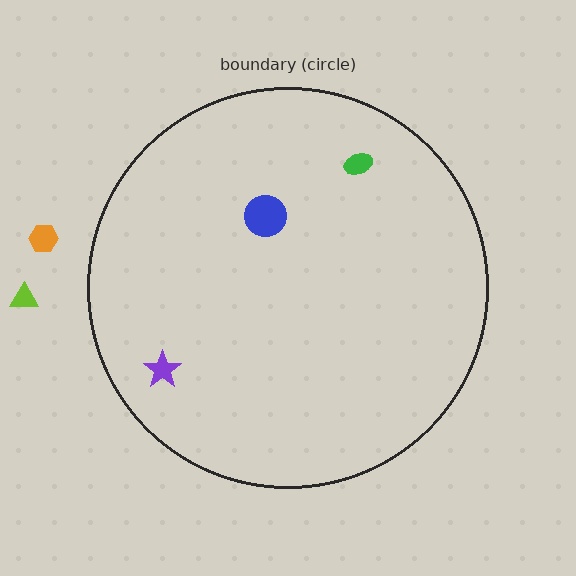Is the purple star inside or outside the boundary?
Inside.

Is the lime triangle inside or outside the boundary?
Outside.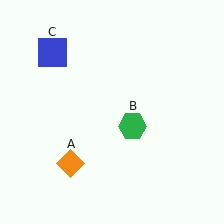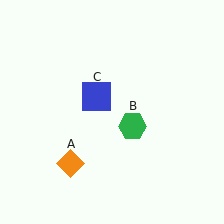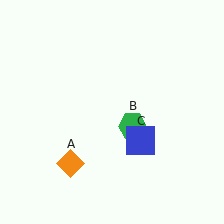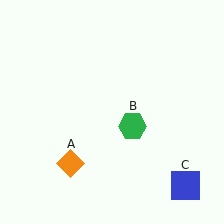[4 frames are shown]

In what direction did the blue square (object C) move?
The blue square (object C) moved down and to the right.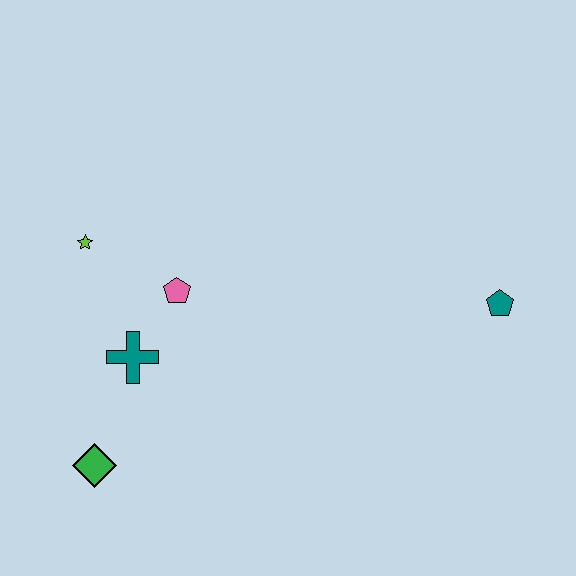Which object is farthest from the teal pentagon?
The green diamond is farthest from the teal pentagon.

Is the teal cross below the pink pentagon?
Yes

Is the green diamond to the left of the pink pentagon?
Yes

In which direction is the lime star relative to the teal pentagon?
The lime star is to the left of the teal pentagon.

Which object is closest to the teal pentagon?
The pink pentagon is closest to the teal pentagon.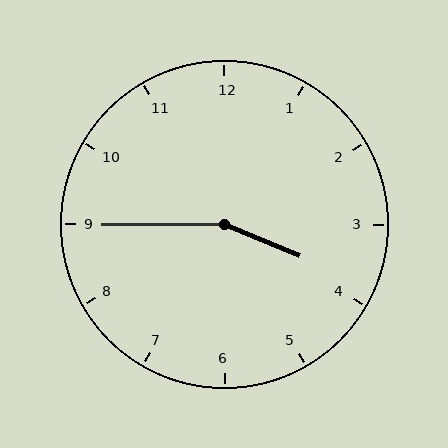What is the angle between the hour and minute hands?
Approximately 158 degrees.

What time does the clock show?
3:45.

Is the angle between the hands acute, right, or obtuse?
It is obtuse.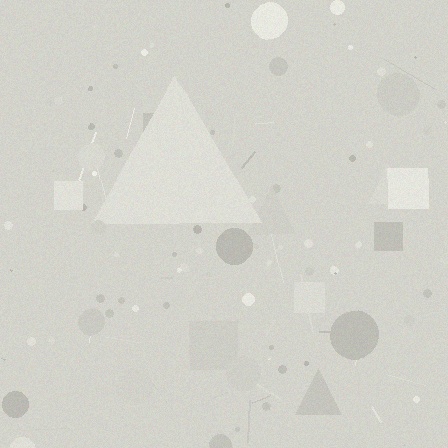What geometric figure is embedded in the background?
A triangle is embedded in the background.